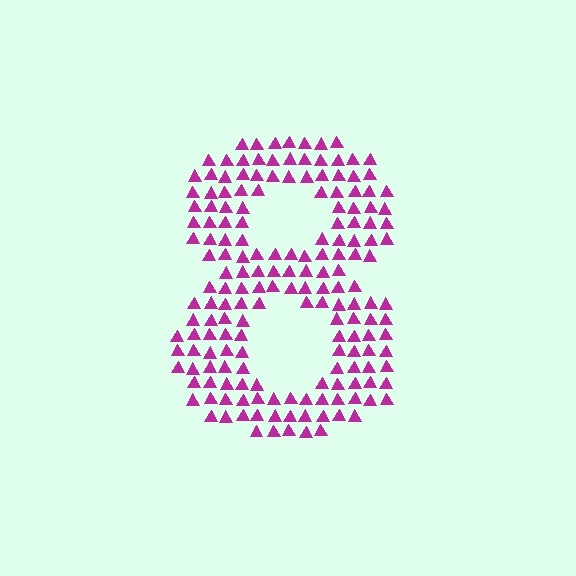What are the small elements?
The small elements are triangles.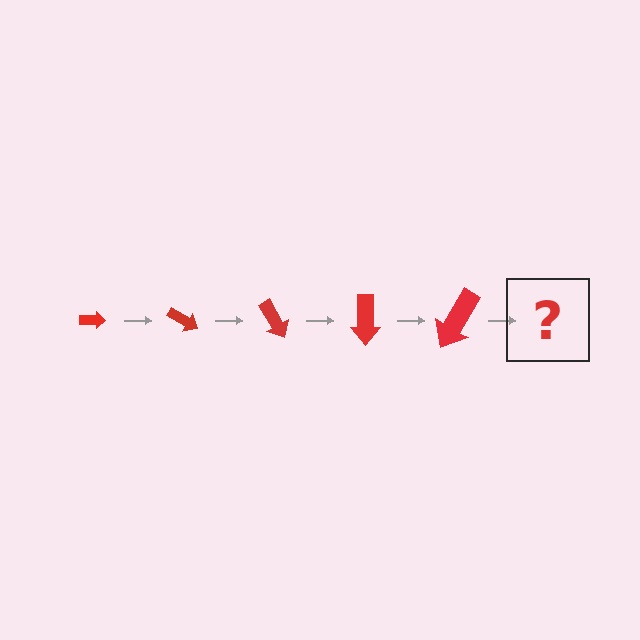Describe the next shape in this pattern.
It should be an arrow, larger than the previous one and rotated 150 degrees from the start.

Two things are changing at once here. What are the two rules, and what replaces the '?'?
The two rules are that the arrow grows larger each step and it rotates 30 degrees each step. The '?' should be an arrow, larger than the previous one and rotated 150 degrees from the start.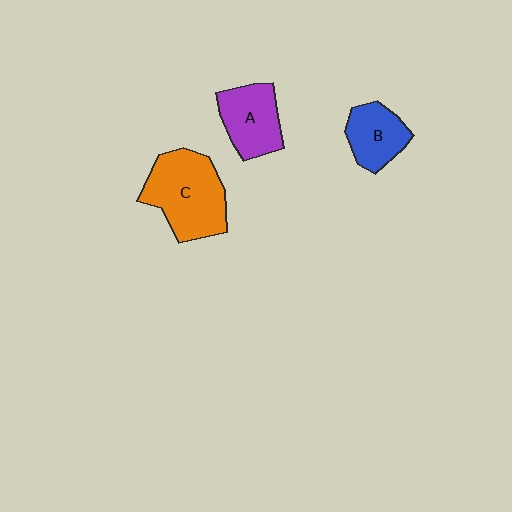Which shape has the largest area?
Shape C (orange).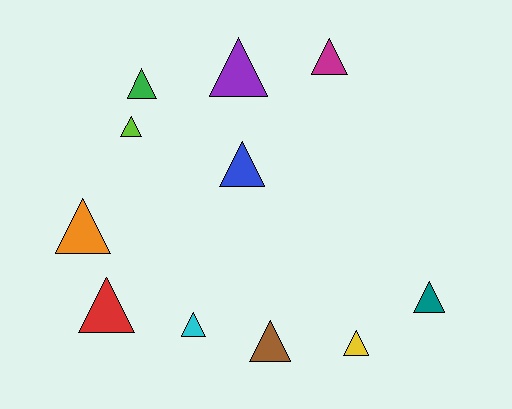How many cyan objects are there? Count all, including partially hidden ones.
There is 1 cyan object.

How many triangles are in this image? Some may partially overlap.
There are 11 triangles.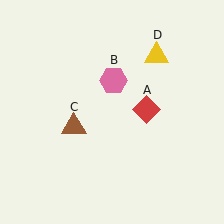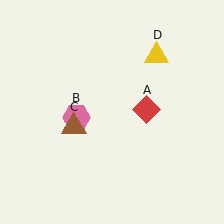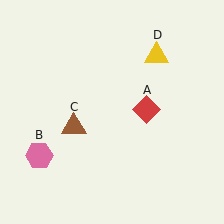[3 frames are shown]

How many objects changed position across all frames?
1 object changed position: pink hexagon (object B).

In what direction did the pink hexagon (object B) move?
The pink hexagon (object B) moved down and to the left.